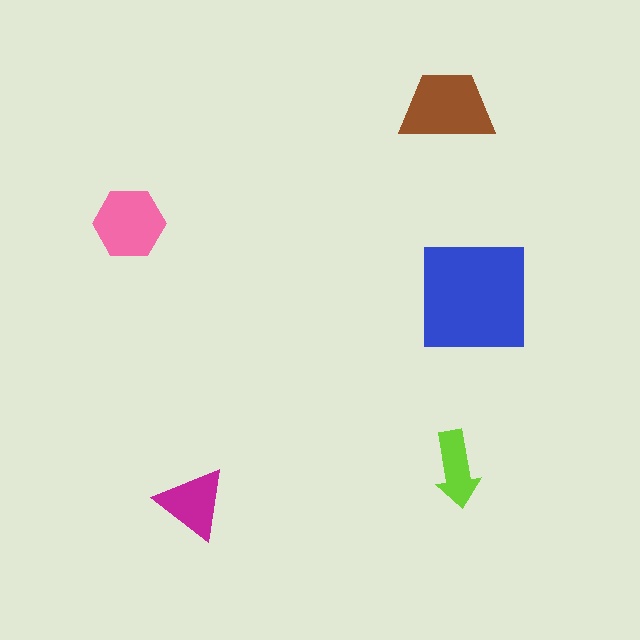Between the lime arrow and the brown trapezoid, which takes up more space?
The brown trapezoid.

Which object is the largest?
The blue square.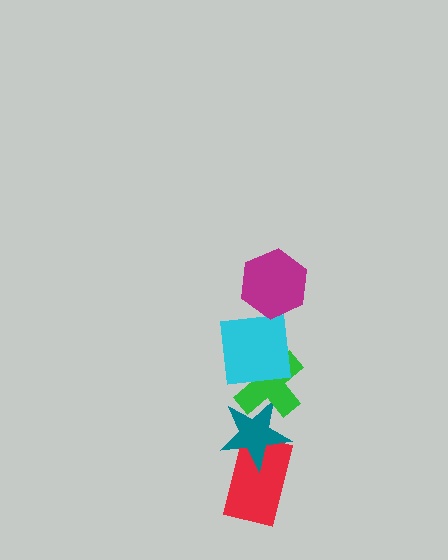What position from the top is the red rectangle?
The red rectangle is 5th from the top.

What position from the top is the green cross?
The green cross is 3rd from the top.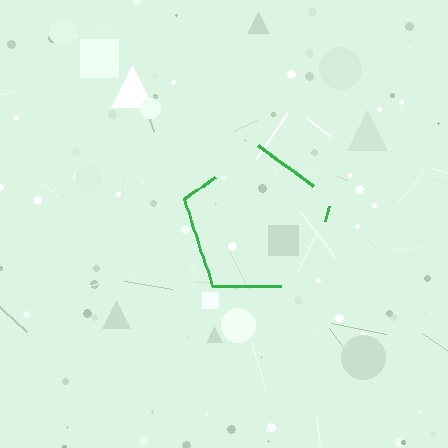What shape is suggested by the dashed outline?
The dashed outline suggests a pentagon.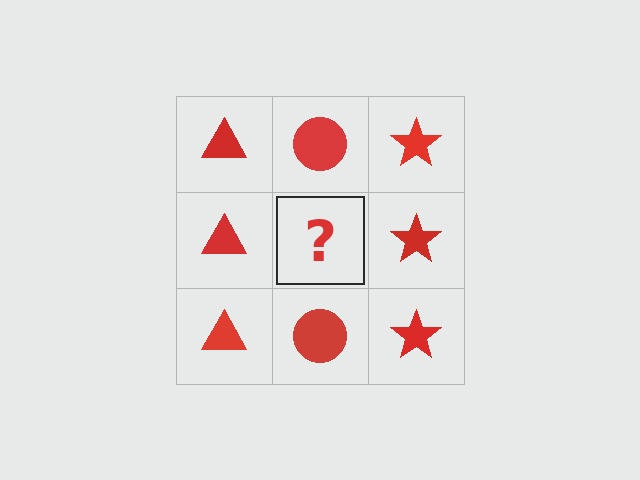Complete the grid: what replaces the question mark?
The question mark should be replaced with a red circle.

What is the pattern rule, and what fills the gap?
The rule is that each column has a consistent shape. The gap should be filled with a red circle.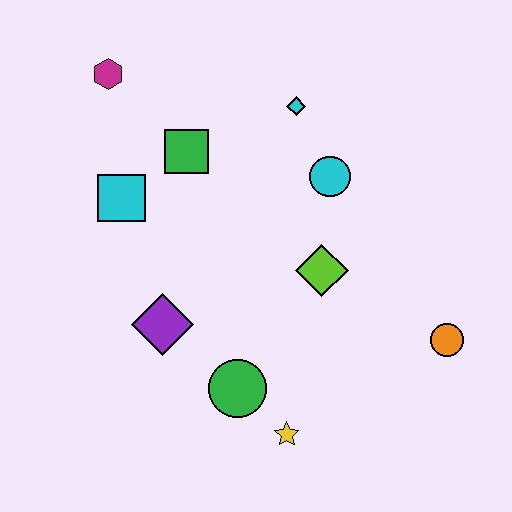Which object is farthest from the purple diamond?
The orange circle is farthest from the purple diamond.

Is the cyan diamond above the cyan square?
Yes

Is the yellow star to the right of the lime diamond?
No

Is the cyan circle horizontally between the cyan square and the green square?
No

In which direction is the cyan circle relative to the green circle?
The cyan circle is above the green circle.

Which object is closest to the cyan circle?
The cyan diamond is closest to the cyan circle.